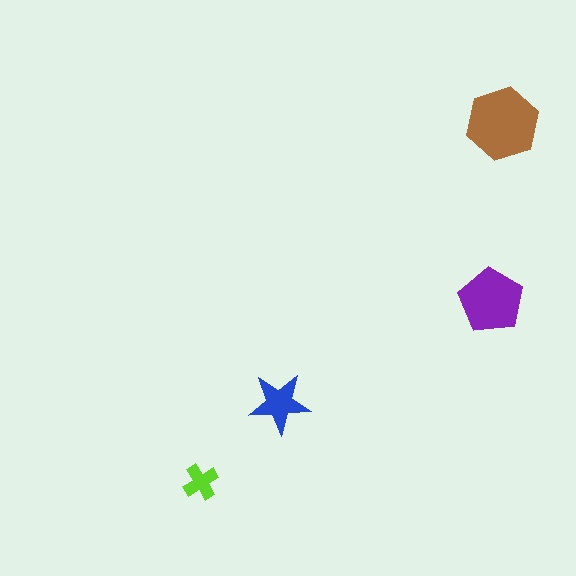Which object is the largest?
The brown hexagon.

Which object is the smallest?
The lime cross.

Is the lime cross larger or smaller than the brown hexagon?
Smaller.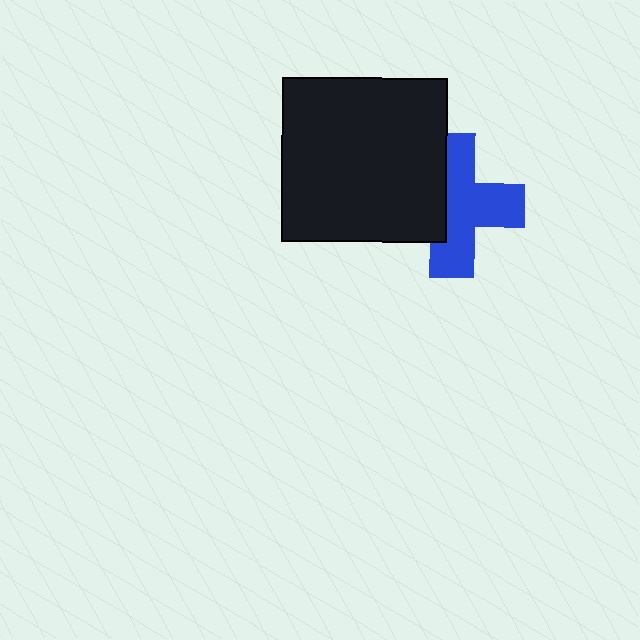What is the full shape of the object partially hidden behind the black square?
The partially hidden object is a blue cross.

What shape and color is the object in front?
The object in front is a black square.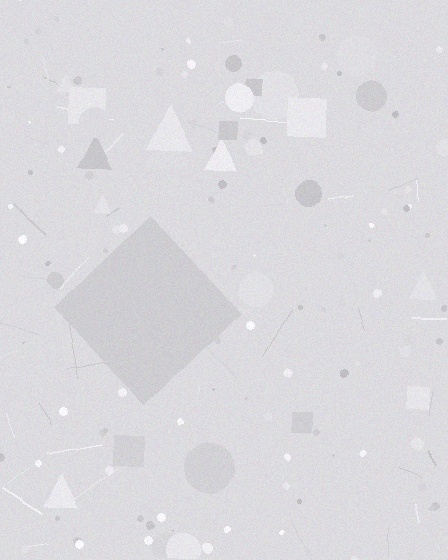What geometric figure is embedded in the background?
A diamond is embedded in the background.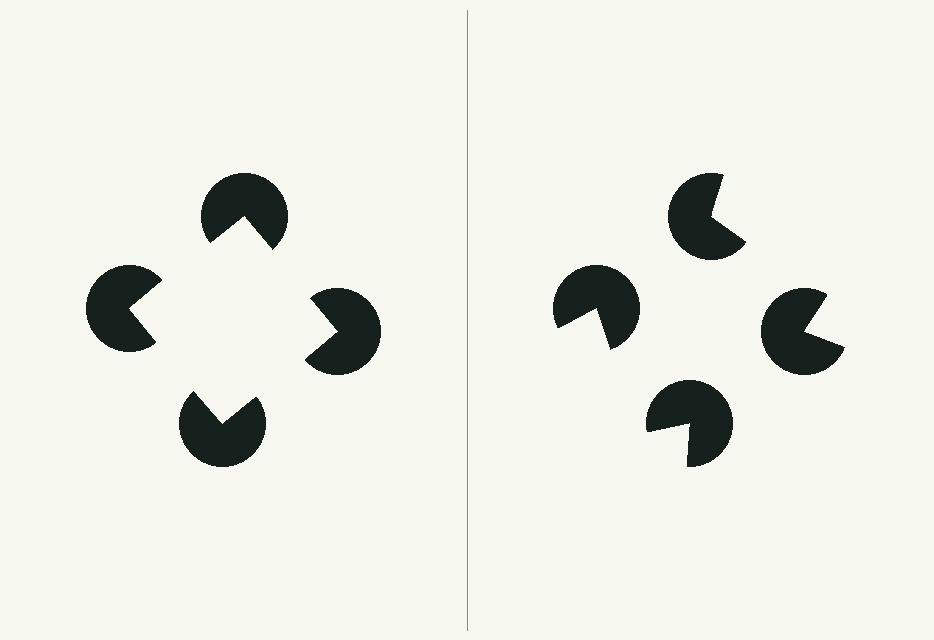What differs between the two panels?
The pac-man discs are positioned identically on both sides; only the wedge orientations differ. On the left they align to a square; on the right they are misaligned.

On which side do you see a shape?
An illusory square appears on the left side. On the right side the wedge cuts are rotated, so no coherent shape forms.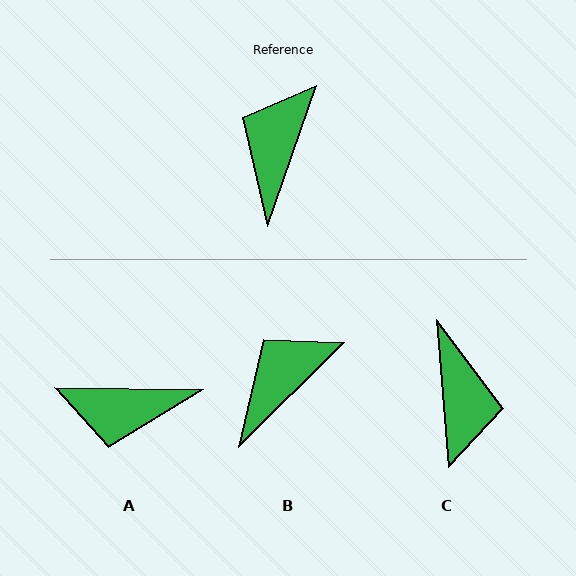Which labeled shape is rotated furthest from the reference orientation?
C, about 156 degrees away.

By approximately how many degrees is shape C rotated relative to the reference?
Approximately 156 degrees clockwise.